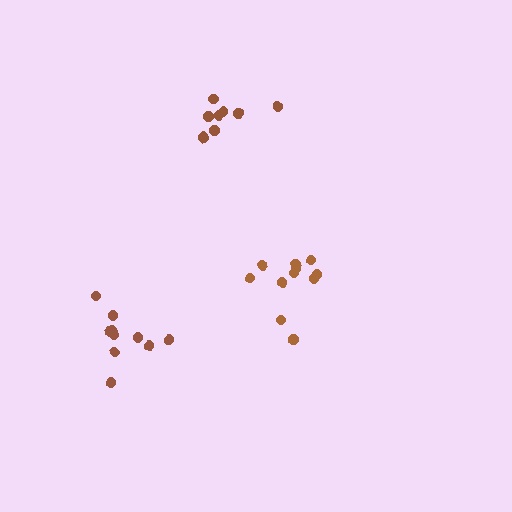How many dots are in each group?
Group 1: 12 dots, Group 2: 9 dots, Group 3: 10 dots (31 total).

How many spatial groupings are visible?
There are 3 spatial groupings.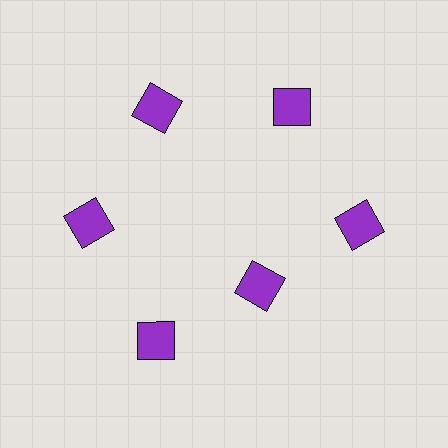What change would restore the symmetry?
The symmetry would be restored by moving it outward, back onto the ring so that all 6 squares sit at equal angles and equal distance from the center.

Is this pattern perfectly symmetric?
No. The 6 purple squares are arranged in a ring, but one element near the 5 o'clock position is pulled inward toward the center, breaking the 6-fold rotational symmetry.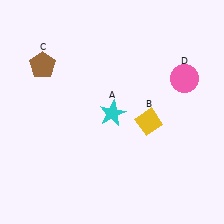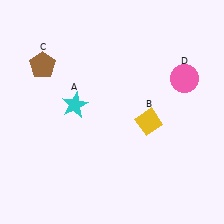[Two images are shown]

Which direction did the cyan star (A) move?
The cyan star (A) moved left.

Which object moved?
The cyan star (A) moved left.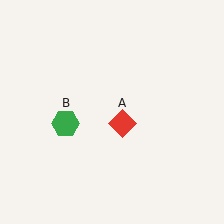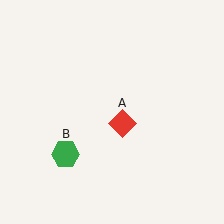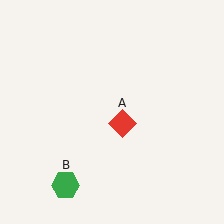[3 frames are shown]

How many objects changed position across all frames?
1 object changed position: green hexagon (object B).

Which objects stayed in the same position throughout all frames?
Red diamond (object A) remained stationary.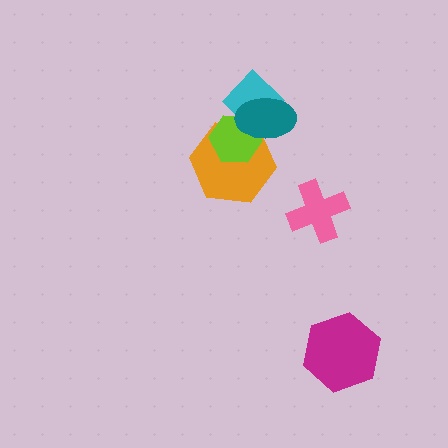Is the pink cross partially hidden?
No, no other shape covers it.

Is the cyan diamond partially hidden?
Yes, it is partially covered by another shape.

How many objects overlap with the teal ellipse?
3 objects overlap with the teal ellipse.